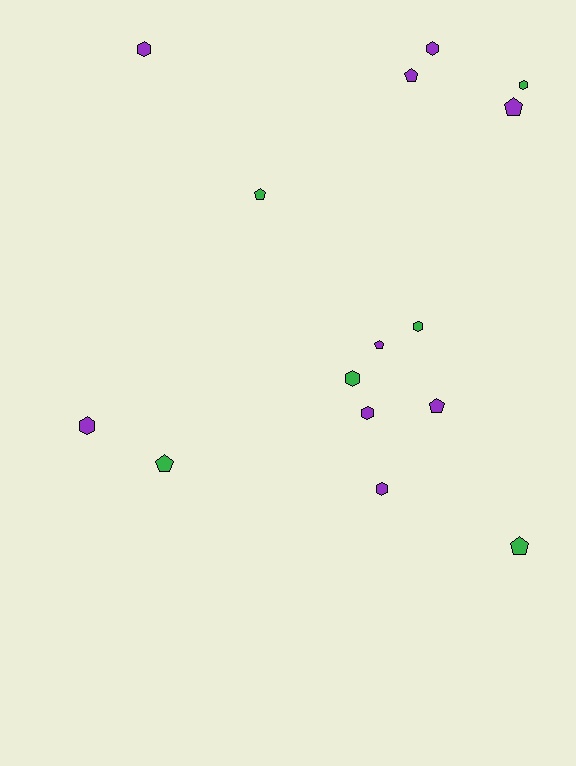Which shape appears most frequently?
Hexagon, with 8 objects.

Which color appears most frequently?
Purple, with 9 objects.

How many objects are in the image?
There are 15 objects.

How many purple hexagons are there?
There are 5 purple hexagons.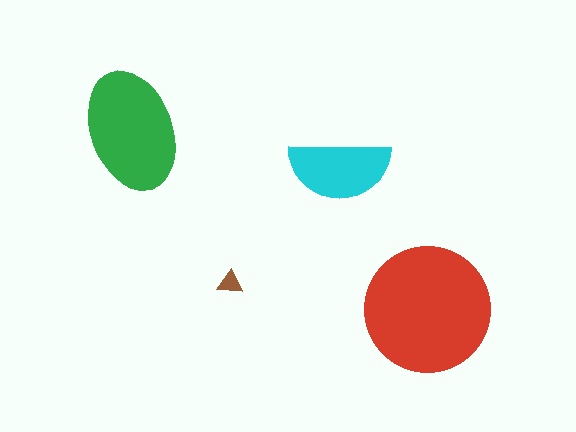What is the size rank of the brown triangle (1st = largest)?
4th.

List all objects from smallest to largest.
The brown triangle, the cyan semicircle, the green ellipse, the red circle.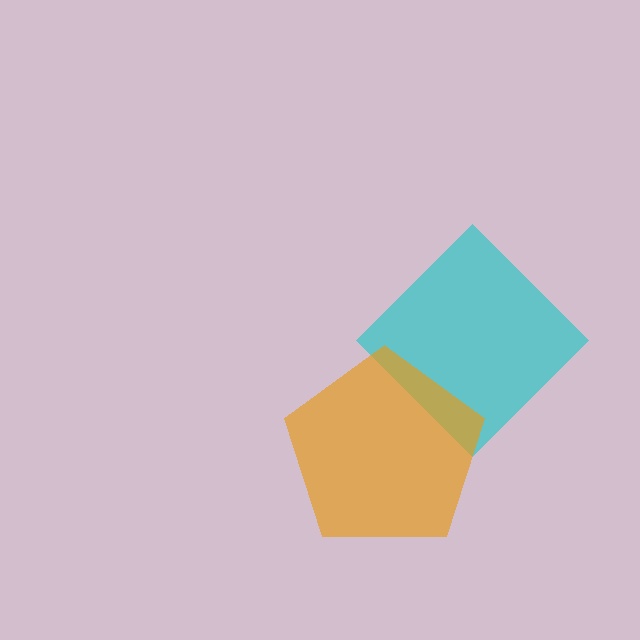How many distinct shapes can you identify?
There are 2 distinct shapes: a cyan diamond, an orange pentagon.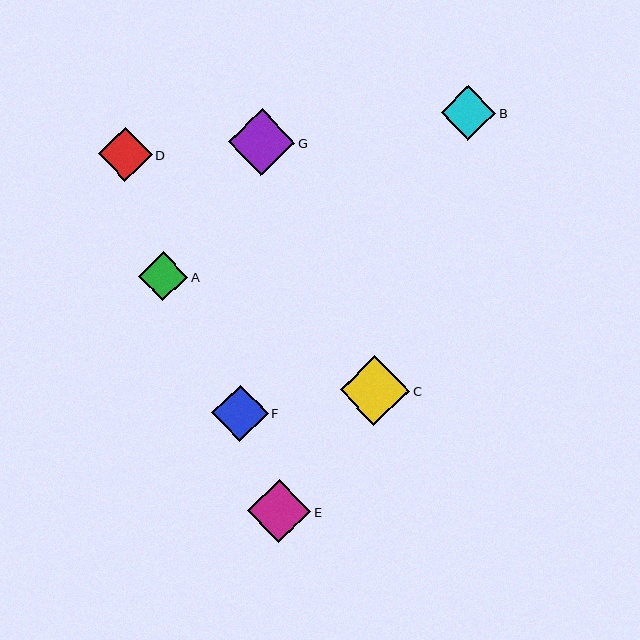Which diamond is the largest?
Diamond C is the largest with a size of approximately 69 pixels.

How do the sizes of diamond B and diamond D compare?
Diamond B and diamond D are approximately the same size.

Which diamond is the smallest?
Diamond A is the smallest with a size of approximately 49 pixels.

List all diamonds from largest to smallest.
From largest to smallest: C, G, E, F, B, D, A.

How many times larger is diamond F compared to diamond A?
Diamond F is approximately 1.2 times the size of diamond A.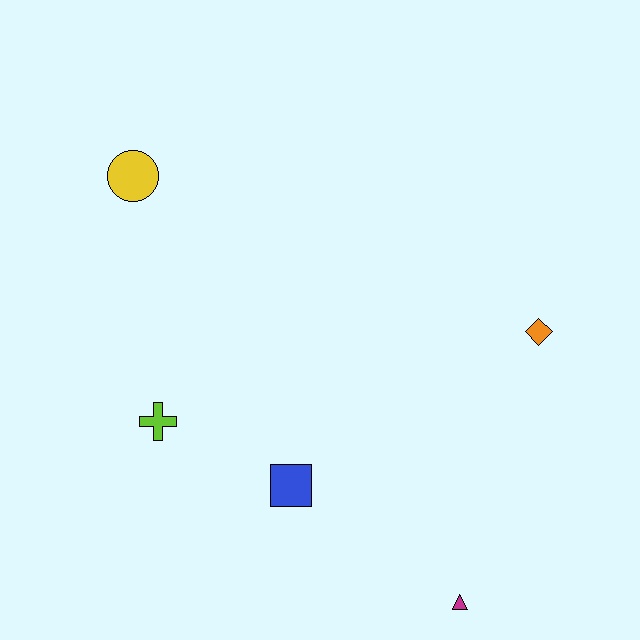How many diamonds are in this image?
There is 1 diamond.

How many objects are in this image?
There are 5 objects.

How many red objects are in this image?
There are no red objects.